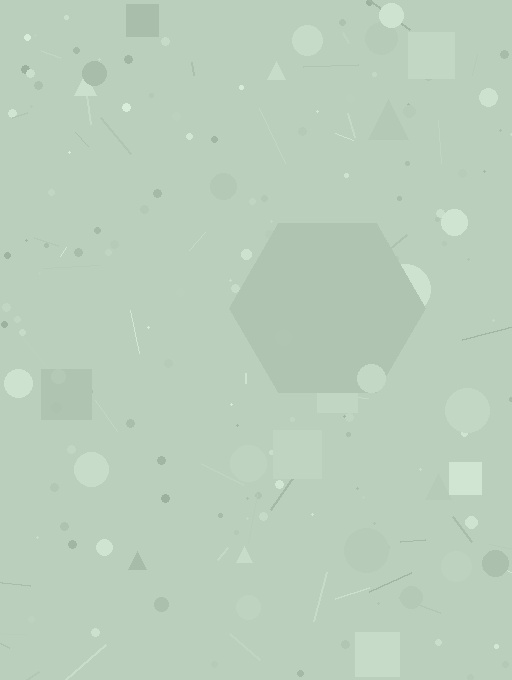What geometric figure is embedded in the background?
A hexagon is embedded in the background.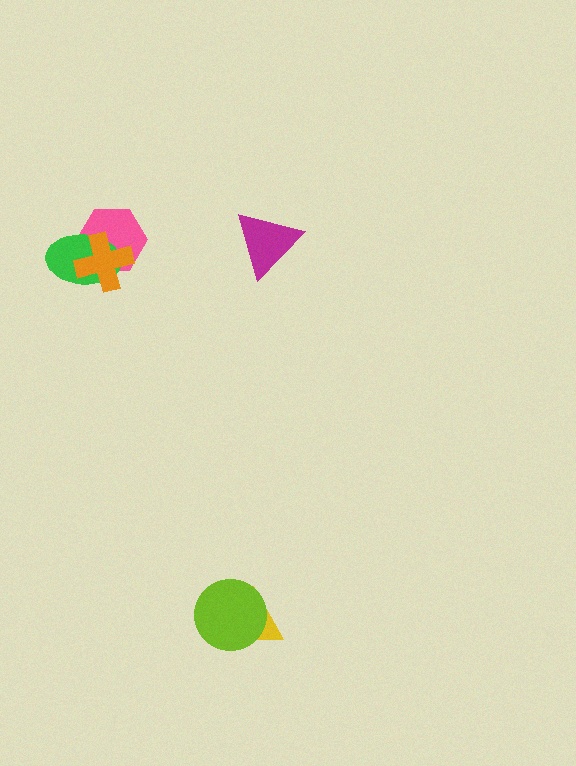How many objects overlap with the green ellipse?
2 objects overlap with the green ellipse.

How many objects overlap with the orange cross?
2 objects overlap with the orange cross.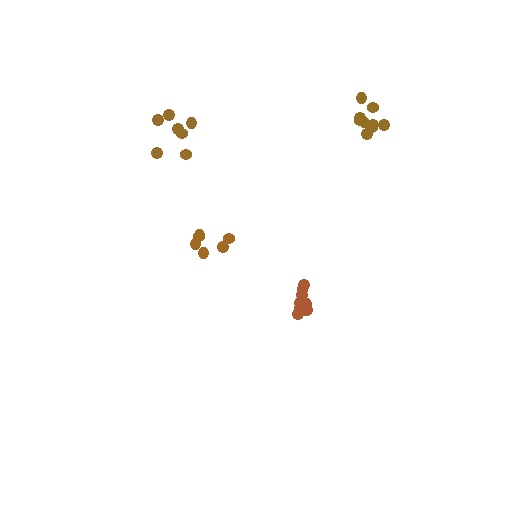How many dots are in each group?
Group 1: 7 dots, Group 2: 9 dots, Group 3: 6 dots, Group 4: 9 dots (31 total).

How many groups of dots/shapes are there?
There are 4 groups.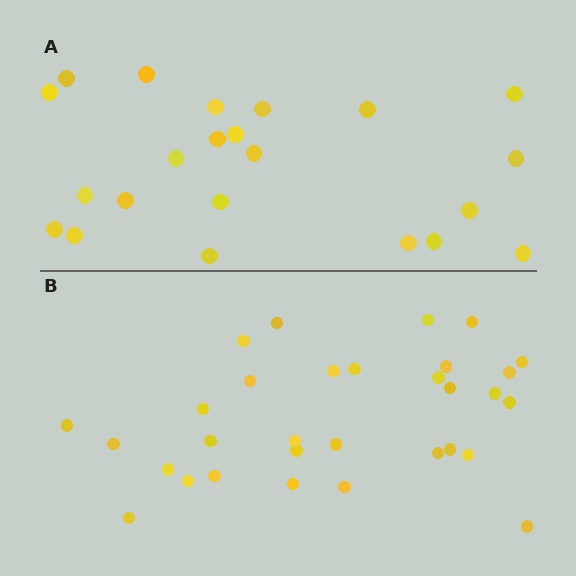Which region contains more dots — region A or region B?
Region B (the bottom region) has more dots.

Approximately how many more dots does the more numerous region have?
Region B has roughly 8 or so more dots than region A.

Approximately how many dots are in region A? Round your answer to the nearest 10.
About 20 dots. (The exact count is 22, which rounds to 20.)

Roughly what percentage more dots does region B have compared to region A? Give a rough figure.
About 40% more.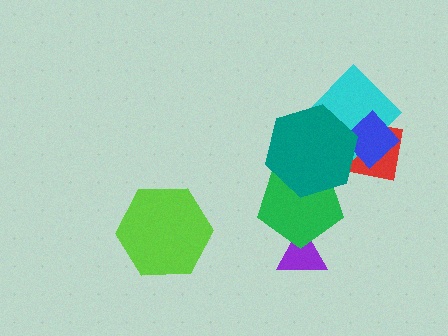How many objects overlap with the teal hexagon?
4 objects overlap with the teal hexagon.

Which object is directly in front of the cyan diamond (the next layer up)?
The blue diamond is directly in front of the cyan diamond.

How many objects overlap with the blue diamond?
3 objects overlap with the blue diamond.